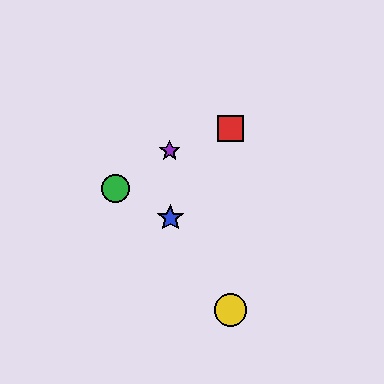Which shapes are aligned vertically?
The red square, the yellow circle are aligned vertically.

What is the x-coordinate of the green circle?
The green circle is at x≈116.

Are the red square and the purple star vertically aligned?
No, the red square is at x≈230 and the purple star is at x≈170.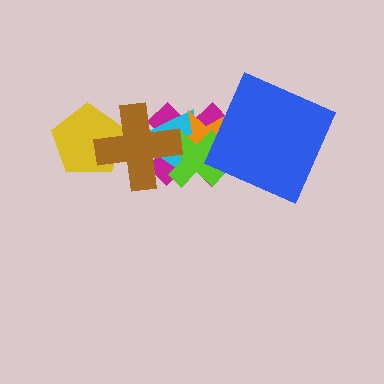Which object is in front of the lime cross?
The brown cross is in front of the lime cross.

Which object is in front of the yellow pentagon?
The brown cross is in front of the yellow pentagon.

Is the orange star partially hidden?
Yes, it is partially covered by another shape.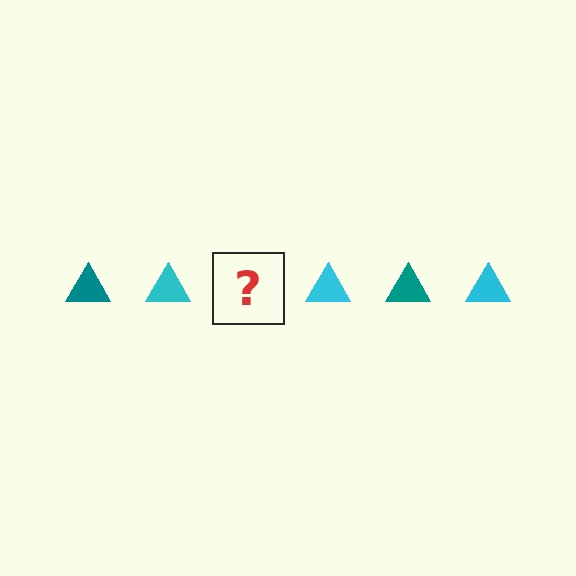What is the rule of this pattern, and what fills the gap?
The rule is that the pattern cycles through teal, cyan triangles. The gap should be filled with a teal triangle.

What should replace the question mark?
The question mark should be replaced with a teal triangle.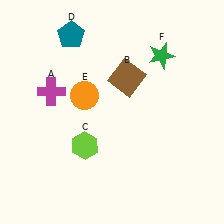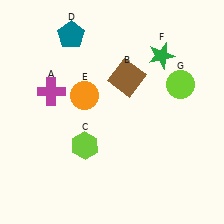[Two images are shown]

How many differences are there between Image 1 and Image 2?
There is 1 difference between the two images.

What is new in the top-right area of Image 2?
A lime circle (G) was added in the top-right area of Image 2.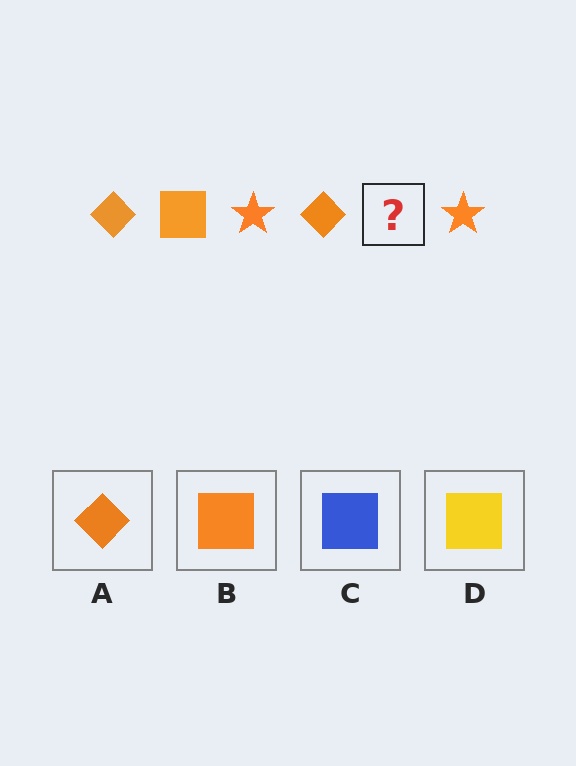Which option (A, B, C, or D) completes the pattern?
B.